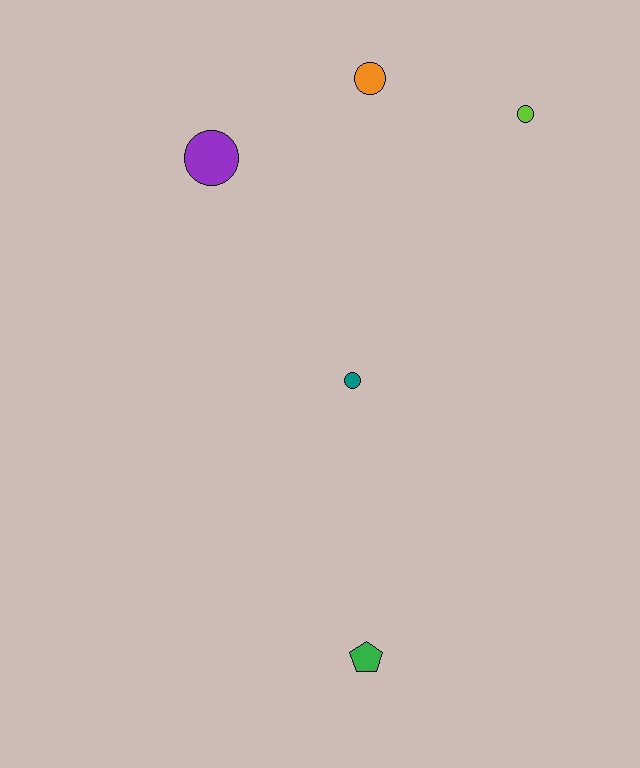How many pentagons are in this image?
There is 1 pentagon.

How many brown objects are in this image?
There are no brown objects.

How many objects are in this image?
There are 5 objects.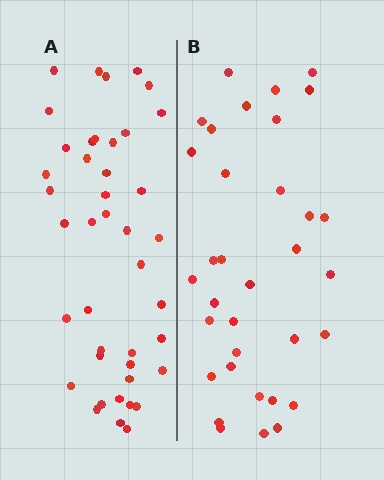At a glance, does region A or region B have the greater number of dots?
Region A (the left region) has more dots.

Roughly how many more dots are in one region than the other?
Region A has roughly 8 or so more dots than region B.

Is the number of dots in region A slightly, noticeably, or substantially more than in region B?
Region A has only slightly more — the two regions are fairly close. The ratio is roughly 1.2 to 1.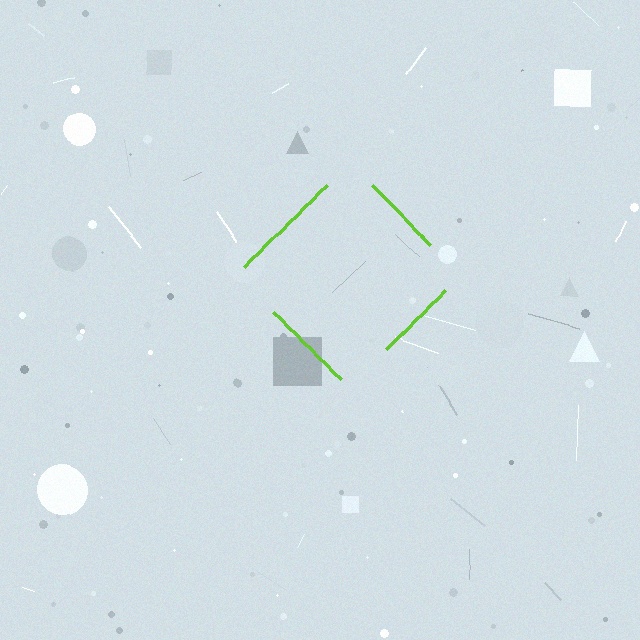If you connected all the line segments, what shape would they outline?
They would outline a diamond.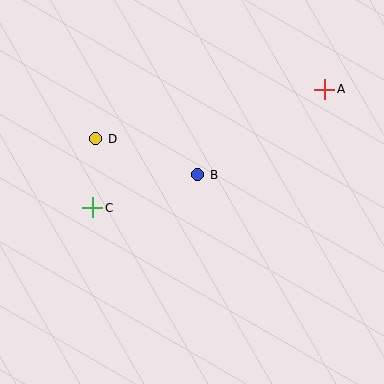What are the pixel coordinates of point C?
Point C is at (93, 208).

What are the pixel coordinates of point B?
Point B is at (198, 175).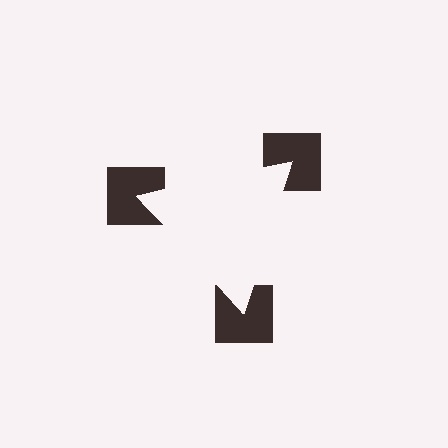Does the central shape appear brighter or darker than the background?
It typically appears slightly brighter than the background, even though no actual brightness change is drawn.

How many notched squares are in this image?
There are 3 — one at each vertex of the illusory triangle.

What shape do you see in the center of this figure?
An illusory triangle — its edges are inferred from the aligned wedge cuts in the notched squares, not physically drawn.